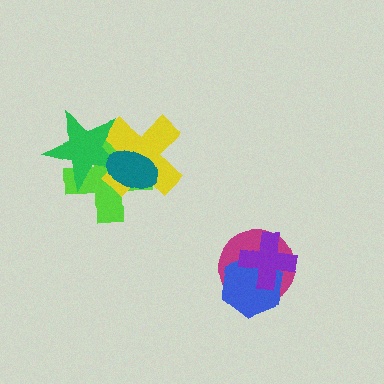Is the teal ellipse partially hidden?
No, no other shape covers it.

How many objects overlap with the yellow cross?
3 objects overlap with the yellow cross.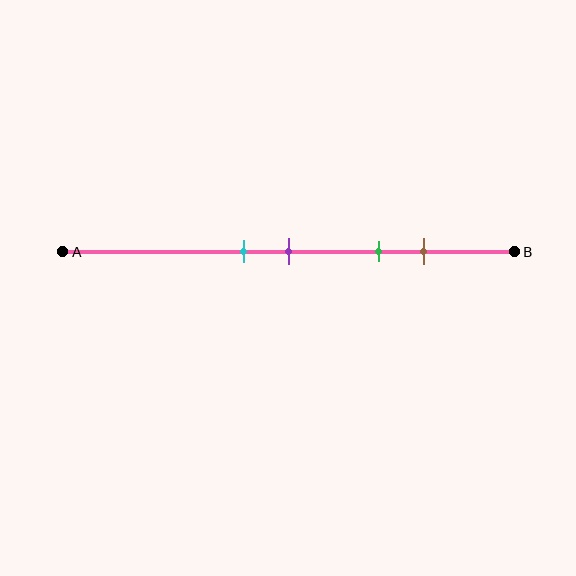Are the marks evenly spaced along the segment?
No, the marks are not evenly spaced.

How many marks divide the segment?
There are 4 marks dividing the segment.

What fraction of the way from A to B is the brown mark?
The brown mark is approximately 80% (0.8) of the way from A to B.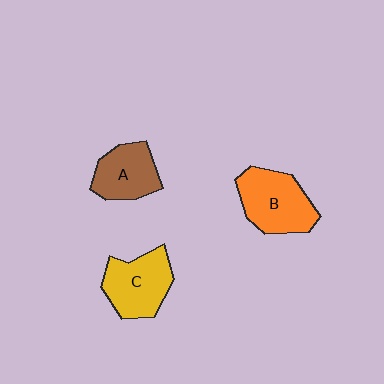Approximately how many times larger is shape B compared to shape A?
Approximately 1.3 times.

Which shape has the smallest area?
Shape A (brown).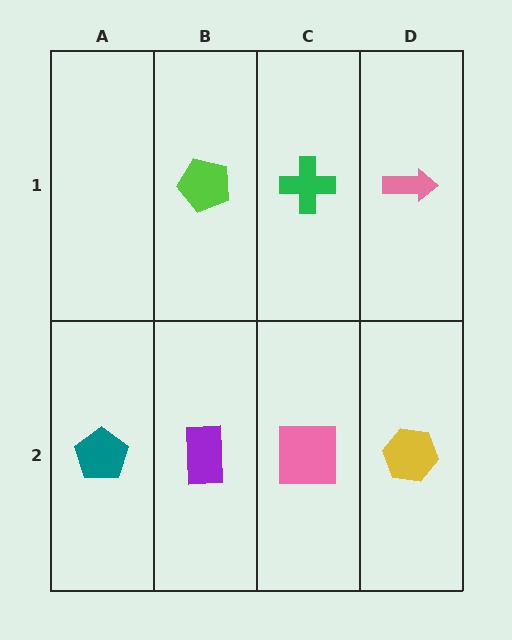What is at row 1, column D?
A pink arrow.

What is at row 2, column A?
A teal pentagon.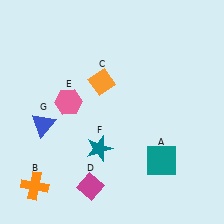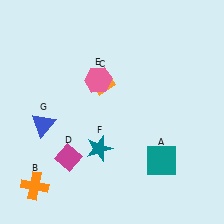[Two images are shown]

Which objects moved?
The objects that moved are: the magenta diamond (D), the pink hexagon (E).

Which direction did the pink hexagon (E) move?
The pink hexagon (E) moved right.